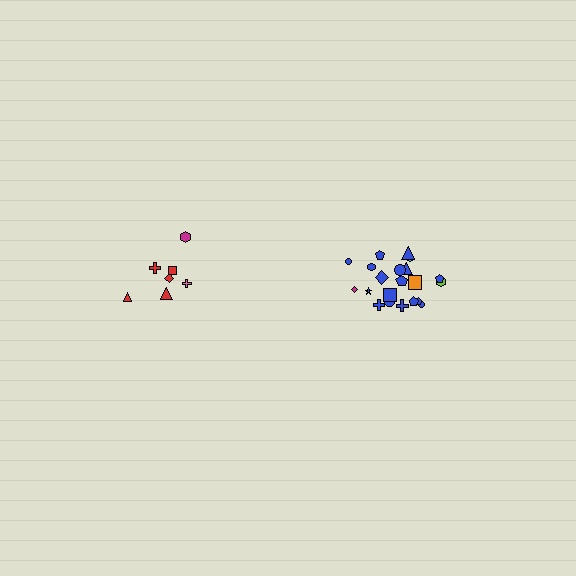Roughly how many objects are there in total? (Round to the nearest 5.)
Roughly 30 objects in total.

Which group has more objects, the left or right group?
The right group.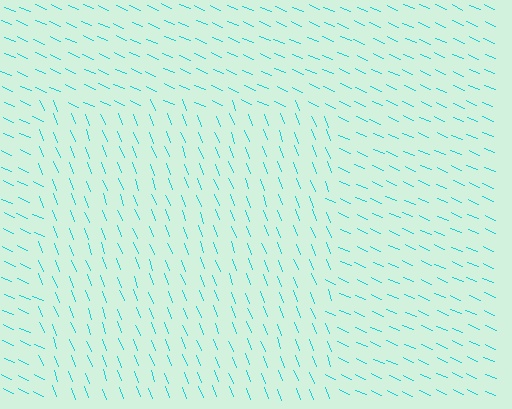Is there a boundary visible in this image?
Yes, there is a texture boundary formed by a change in line orientation.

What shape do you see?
I see a rectangle.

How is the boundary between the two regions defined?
The boundary is defined purely by a change in line orientation (approximately 45 degrees difference). All lines are the same color and thickness.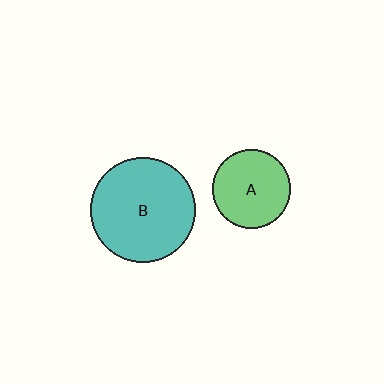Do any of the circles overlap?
No, none of the circles overlap.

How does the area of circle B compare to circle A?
Approximately 1.7 times.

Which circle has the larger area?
Circle B (teal).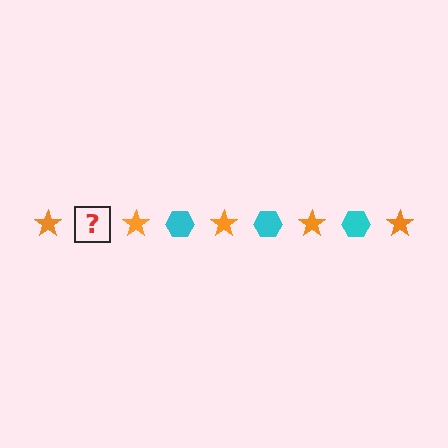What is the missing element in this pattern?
The missing element is a cyan hexagon.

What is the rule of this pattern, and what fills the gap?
The rule is that the pattern alternates between orange star and cyan hexagon. The gap should be filled with a cyan hexagon.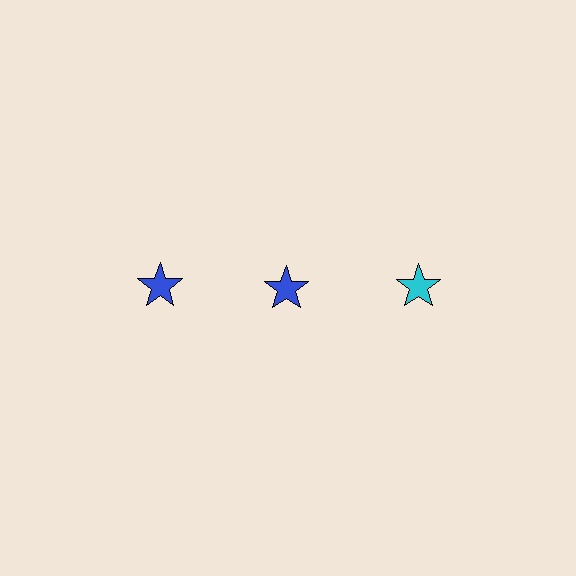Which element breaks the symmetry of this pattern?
The cyan star in the top row, center column breaks the symmetry. All other shapes are blue stars.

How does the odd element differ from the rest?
It has a different color: cyan instead of blue.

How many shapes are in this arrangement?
There are 3 shapes arranged in a grid pattern.